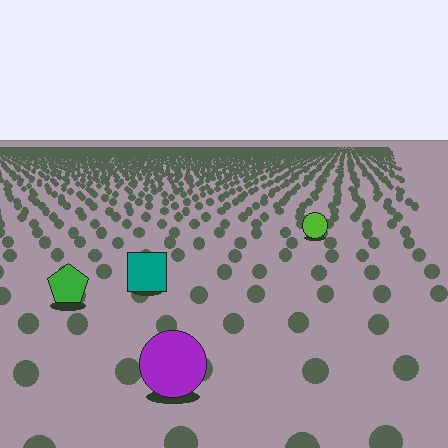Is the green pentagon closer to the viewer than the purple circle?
No. The purple circle is closer — you can tell from the texture gradient: the ground texture is coarser near it.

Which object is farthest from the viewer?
The lime circle is farthest from the viewer. It appears smaller and the ground texture around it is denser.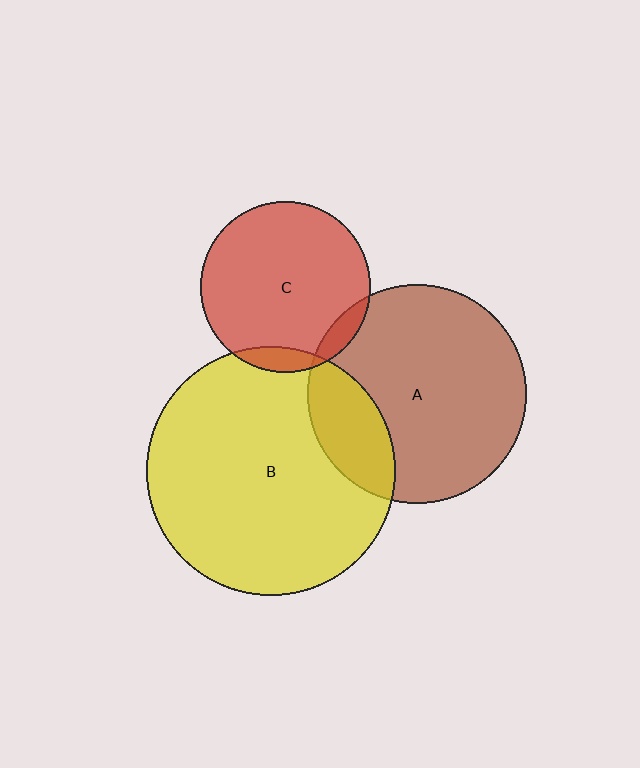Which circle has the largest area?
Circle B (yellow).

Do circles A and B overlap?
Yes.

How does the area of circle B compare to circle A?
Approximately 1.3 times.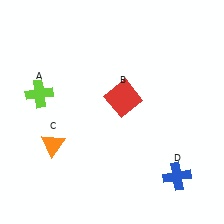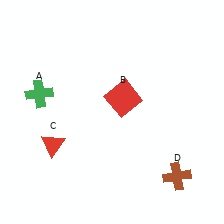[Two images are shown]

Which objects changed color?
A changed from lime to green. C changed from orange to red. D changed from blue to brown.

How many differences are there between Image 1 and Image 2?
There are 3 differences between the two images.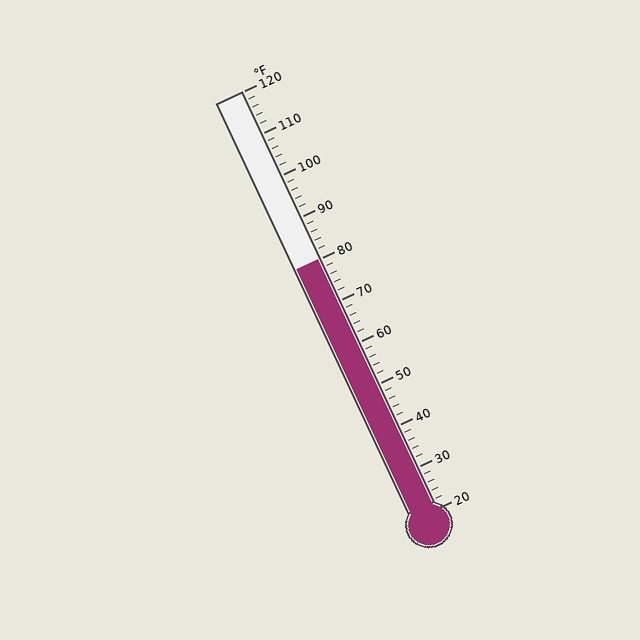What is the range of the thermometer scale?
The thermometer scale ranges from 20°F to 120°F.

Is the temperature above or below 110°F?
The temperature is below 110°F.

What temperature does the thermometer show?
The thermometer shows approximately 80°F.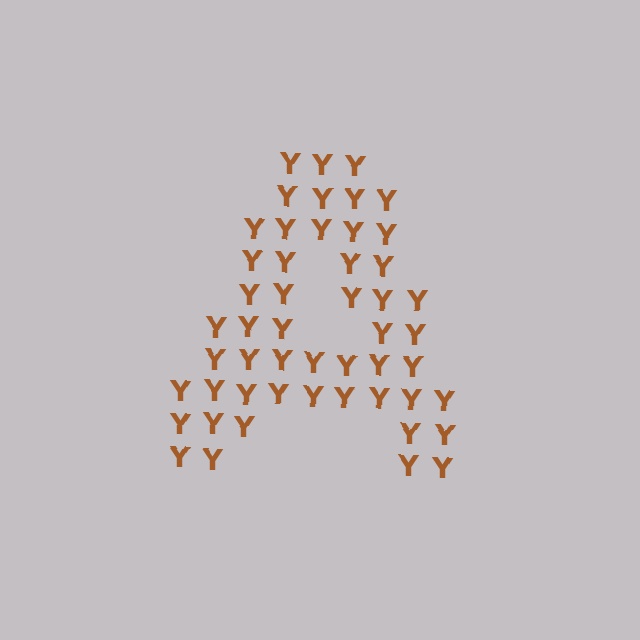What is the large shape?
The large shape is the letter A.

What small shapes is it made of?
It is made of small letter Y's.